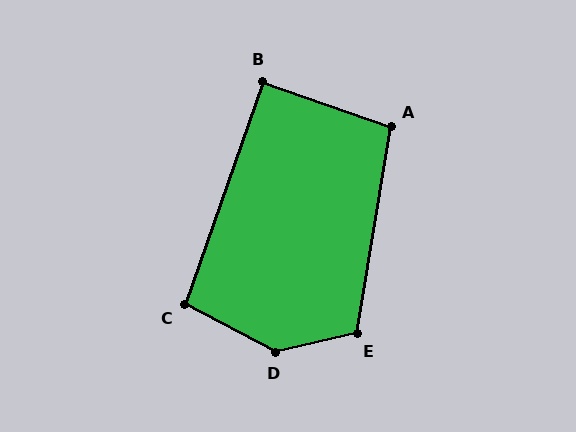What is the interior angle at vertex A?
Approximately 100 degrees (obtuse).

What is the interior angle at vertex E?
Approximately 112 degrees (obtuse).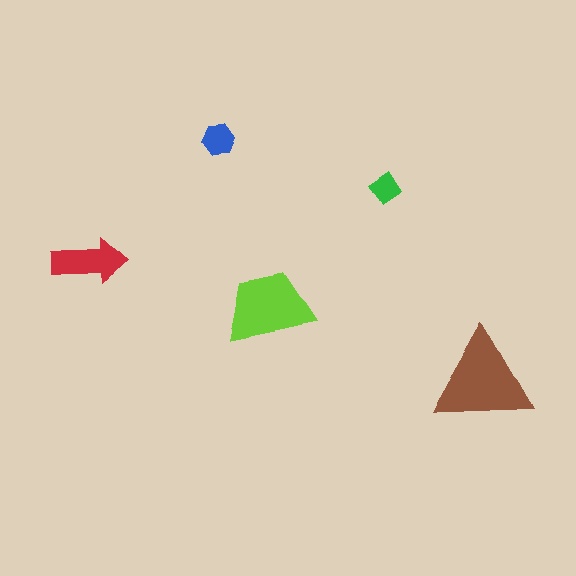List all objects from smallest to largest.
The green diamond, the blue hexagon, the red arrow, the lime trapezoid, the brown triangle.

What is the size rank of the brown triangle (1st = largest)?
1st.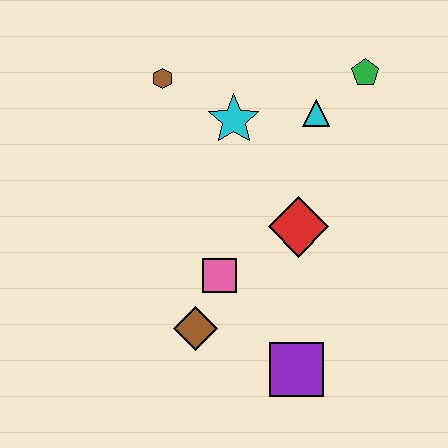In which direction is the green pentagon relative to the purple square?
The green pentagon is above the purple square.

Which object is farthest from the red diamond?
The brown hexagon is farthest from the red diamond.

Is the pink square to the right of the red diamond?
No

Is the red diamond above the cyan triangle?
No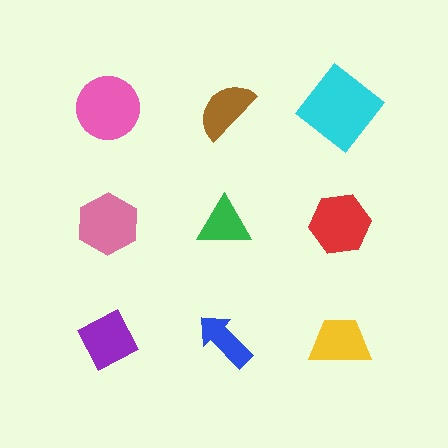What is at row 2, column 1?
A pink hexagon.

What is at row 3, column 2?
A blue arrow.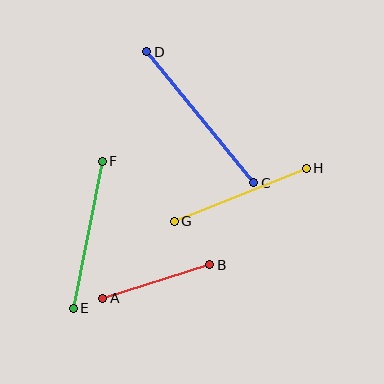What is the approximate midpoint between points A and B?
The midpoint is at approximately (156, 281) pixels.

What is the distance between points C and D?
The distance is approximately 169 pixels.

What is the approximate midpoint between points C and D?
The midpoint is at approximately (200, 117) pixels.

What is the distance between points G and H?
The distance is approximately 142 pixels.